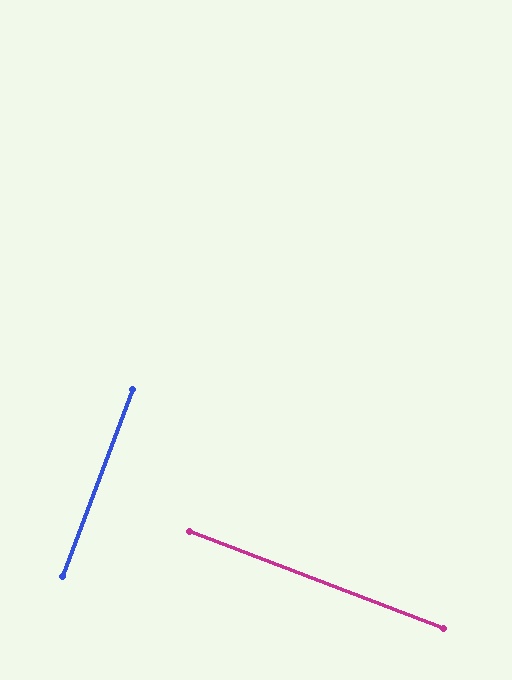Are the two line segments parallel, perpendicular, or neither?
Perpendicular — they meet at approximately 90°.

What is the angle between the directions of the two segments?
Approximately 90 degrees.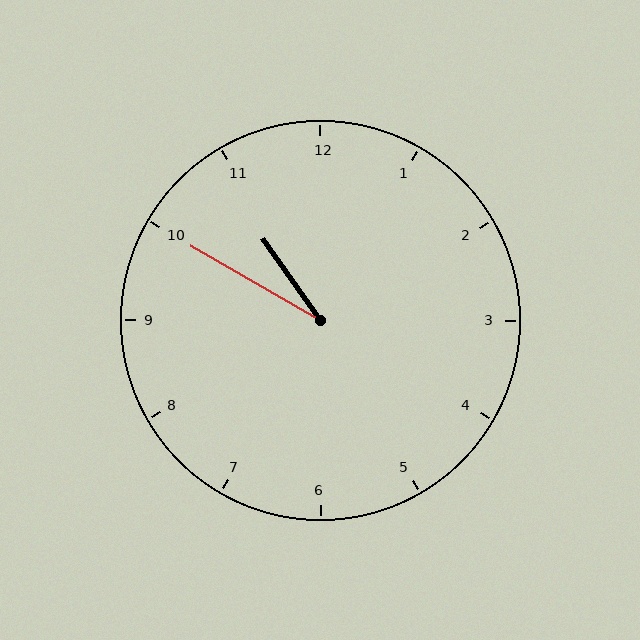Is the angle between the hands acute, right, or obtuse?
It is acute.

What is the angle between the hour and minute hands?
Approximately 25 degrees.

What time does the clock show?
10:50.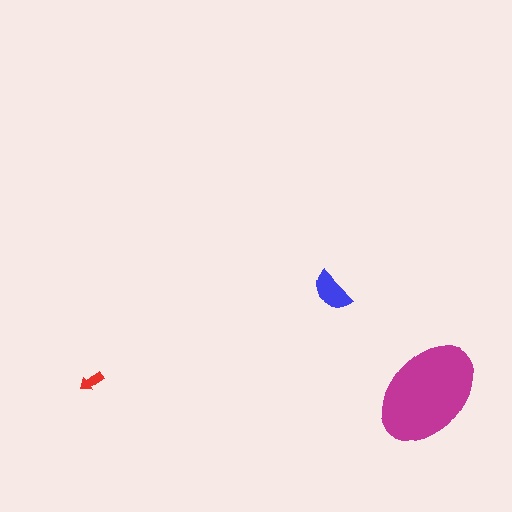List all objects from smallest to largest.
The red arrow, the blue semicircle, the magenta ellipse.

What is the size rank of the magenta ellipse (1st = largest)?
1st.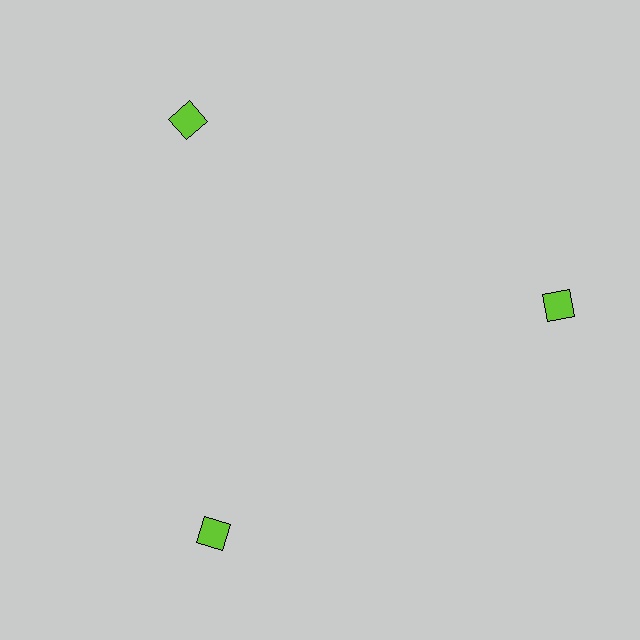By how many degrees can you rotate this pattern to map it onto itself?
The pattern maps onto itself every 120 degrees of rotation.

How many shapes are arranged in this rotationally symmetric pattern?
There are 3 shapes, arranged in 3 groups of 1.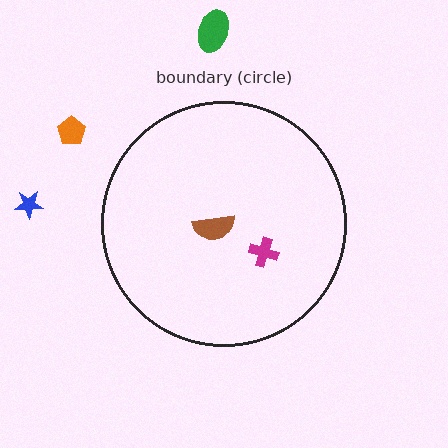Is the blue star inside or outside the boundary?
Outside.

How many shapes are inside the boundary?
2 inside, 3 outside.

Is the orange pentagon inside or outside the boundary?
Outside.